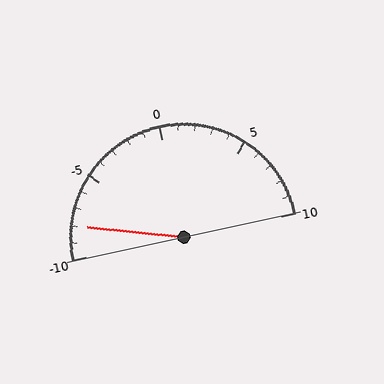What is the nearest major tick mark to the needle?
The nearest major tick mark is -10.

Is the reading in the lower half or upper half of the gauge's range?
The reading is in the lower half of the range (-10 to 10).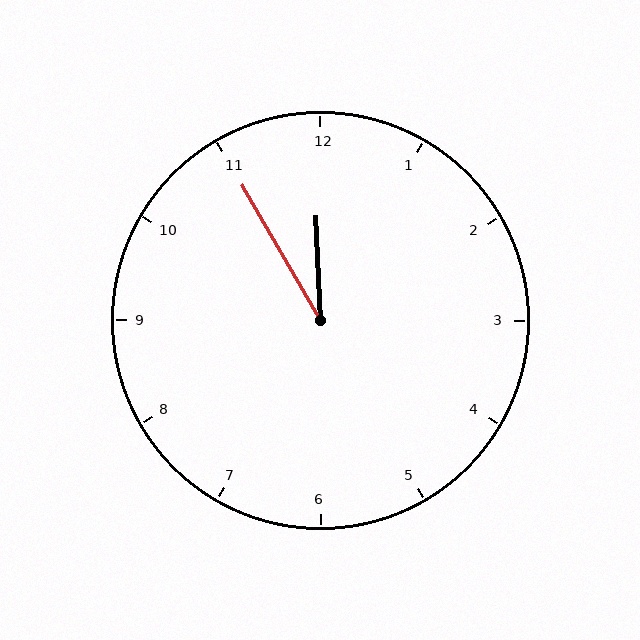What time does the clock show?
11:55.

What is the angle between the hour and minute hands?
Approximately 28 degrees.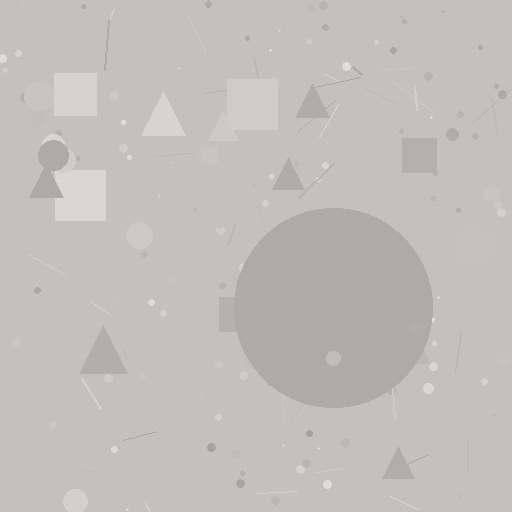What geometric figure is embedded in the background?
A circle is embedded in the background.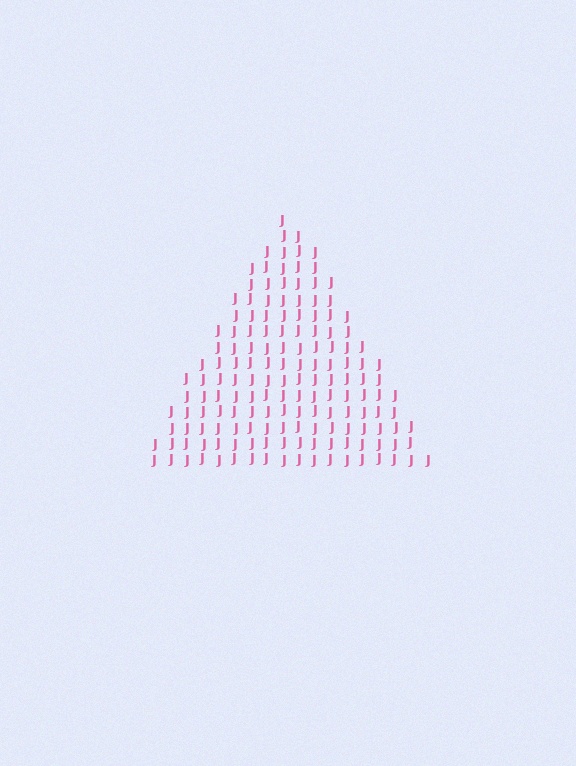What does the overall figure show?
The overall figure shows a triangle.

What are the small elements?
The small elements are letter J's.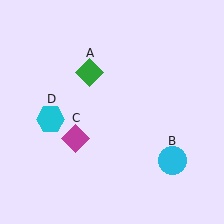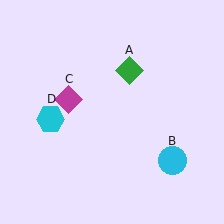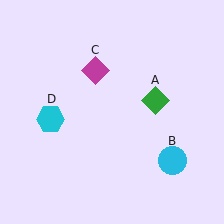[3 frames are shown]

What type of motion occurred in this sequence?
The green diamond (object A), magenta diamond (object C) rotated clockwise around the center of the scene.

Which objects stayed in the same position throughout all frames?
Cyan circle (object B) and cyan hexagon (object D) remained stationary.